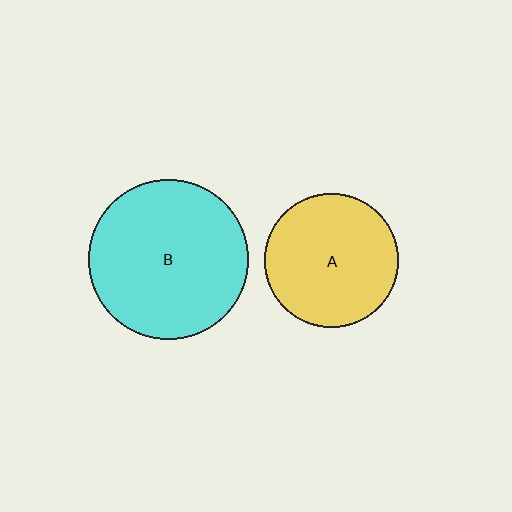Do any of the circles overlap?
No, none of the circles overlap.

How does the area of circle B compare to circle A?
Approximately 1.4 times.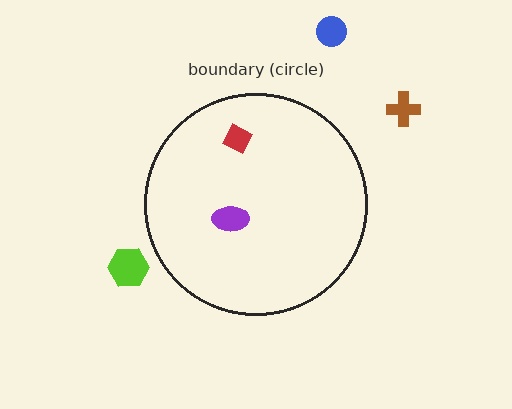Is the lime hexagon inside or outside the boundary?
Outside.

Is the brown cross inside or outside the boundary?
Outside.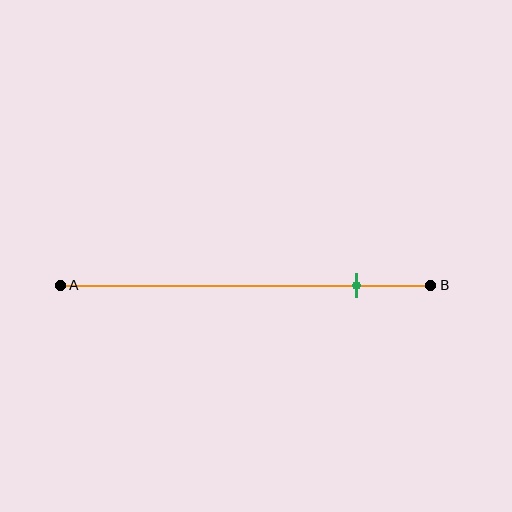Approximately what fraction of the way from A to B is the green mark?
The green mark is approximately 80% of the way from A to B.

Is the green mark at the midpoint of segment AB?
No, the mark is at about 80% from A, not at the 50% midpoint.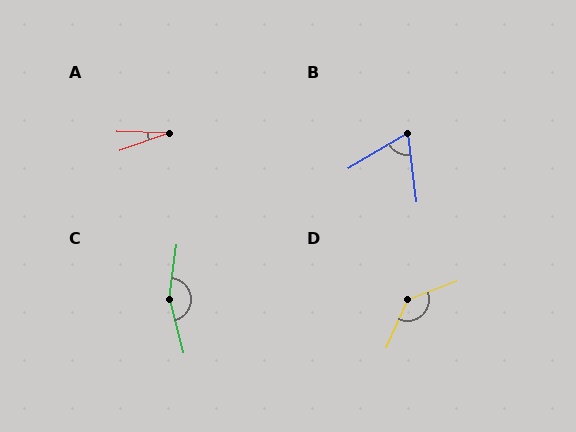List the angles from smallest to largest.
A (21°), B (66°), D (134°), C (159°).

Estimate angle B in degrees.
Approximately 66 degrees.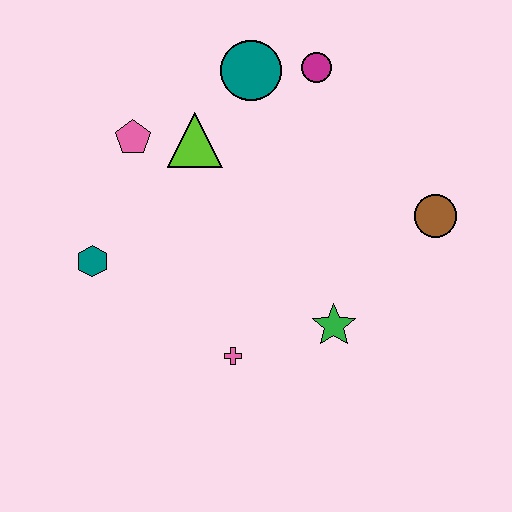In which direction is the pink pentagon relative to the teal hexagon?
The pink pentagon is above the teal hexagon.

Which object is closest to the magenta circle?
The teal circle is closest to the magenta circle.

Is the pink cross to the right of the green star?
No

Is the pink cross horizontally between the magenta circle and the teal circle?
No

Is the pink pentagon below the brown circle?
No